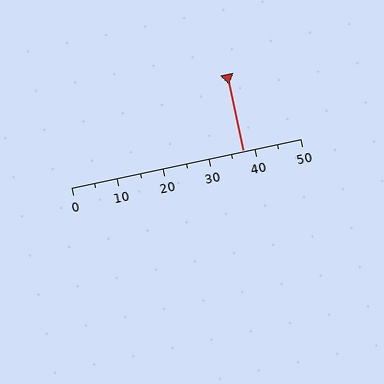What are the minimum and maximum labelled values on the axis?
The axis runs from 0 to 50.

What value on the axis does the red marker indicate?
The marker indicates approximately 37.5.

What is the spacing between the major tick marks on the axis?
The major ticks are spaced 10 apart.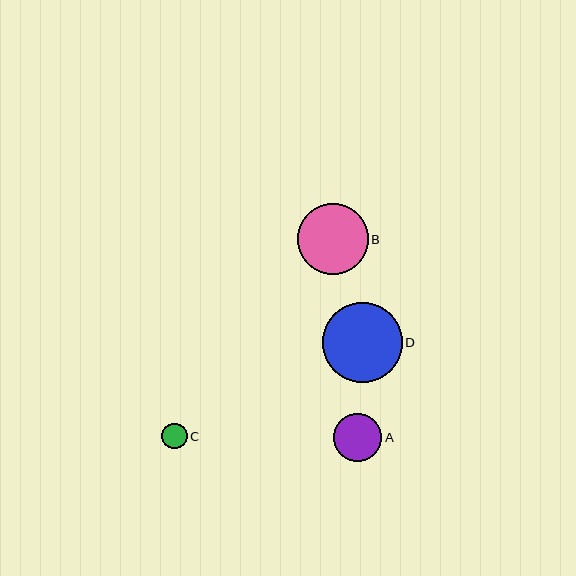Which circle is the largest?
Circle D is the largest with a size of approximately 79 pixels.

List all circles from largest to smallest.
From largest to smallest: D, B, A, C.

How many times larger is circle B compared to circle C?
Circle B is approximately 2.8 times the size of circle C.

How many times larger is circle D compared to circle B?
Circle D is approximately 1.1 times the size of circle B.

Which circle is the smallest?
Circle C is the smallest with a size of approximately 26 pixels.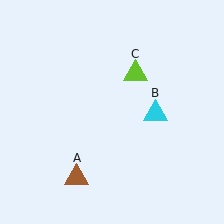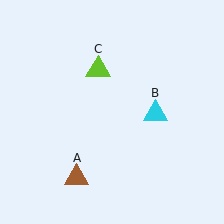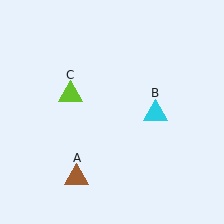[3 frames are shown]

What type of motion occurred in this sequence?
The lime triangle (object C) rotated counterclockwise around the center of the scene.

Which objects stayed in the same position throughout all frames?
Brown triangle (object A) and cyan triangle (object B) remained stationary.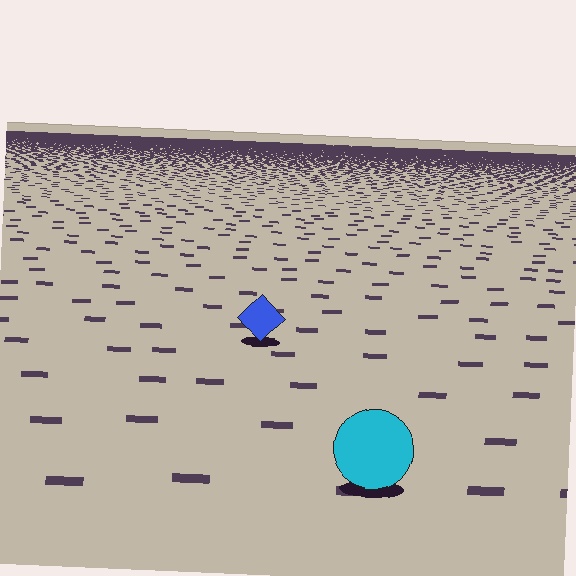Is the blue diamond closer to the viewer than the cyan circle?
No. The cyan circle is closer — you can tell from the texture gradient: the ground texture is coarser near it.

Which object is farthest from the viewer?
The blue diamond is farthest from the viewer. It appears smaller and the ground texture around it is denser.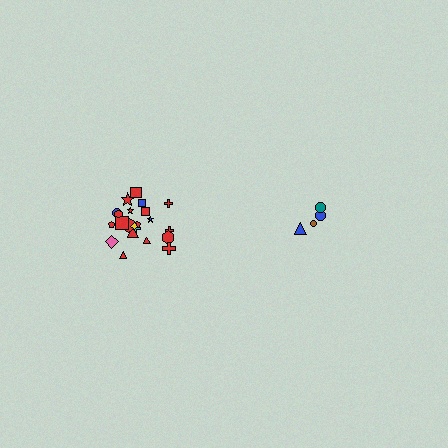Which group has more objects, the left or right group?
The left group.